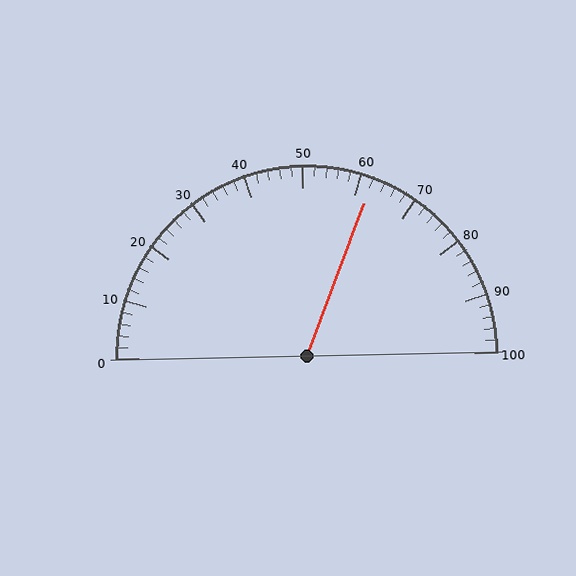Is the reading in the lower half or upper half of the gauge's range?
The reading is in the upper half of the range (0 to 100).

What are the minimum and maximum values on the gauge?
The gauge ranges from 0 to 100.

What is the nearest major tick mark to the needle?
The nearest major tick mark is 60.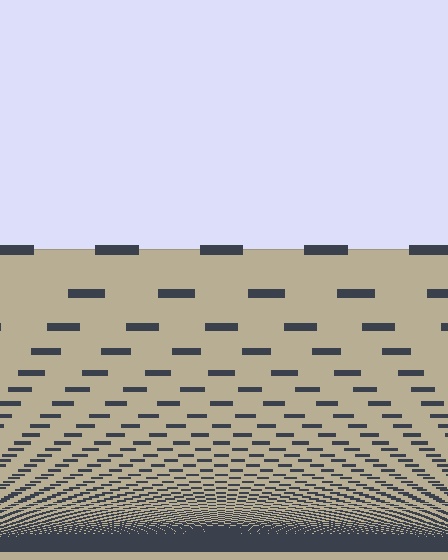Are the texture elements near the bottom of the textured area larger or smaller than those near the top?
Smaller. The gradient is inverted — elements near the bottom are smaller and denser.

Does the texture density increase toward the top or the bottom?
Density increases toward the bottom.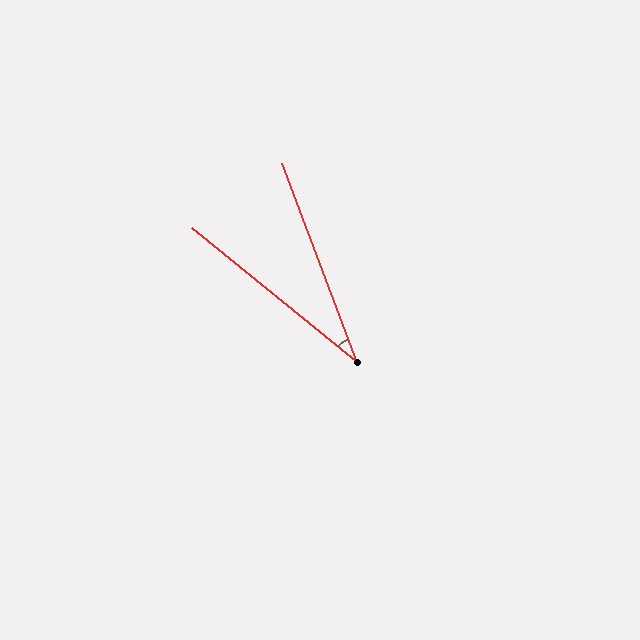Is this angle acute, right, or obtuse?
It is acute.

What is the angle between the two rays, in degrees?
Approximately 30 degrees.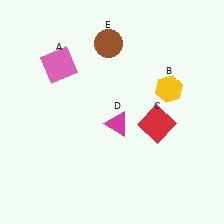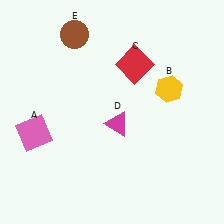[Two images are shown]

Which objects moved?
The objects that moved are: the pink square (A), the red square (C), the brown circle (E).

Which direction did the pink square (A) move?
The pink square (A) moved down.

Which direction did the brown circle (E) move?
The brown circle (E) moved left.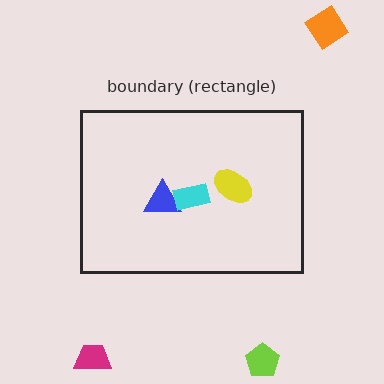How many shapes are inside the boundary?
3 inside, 3 outside.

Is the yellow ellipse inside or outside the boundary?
Inside.